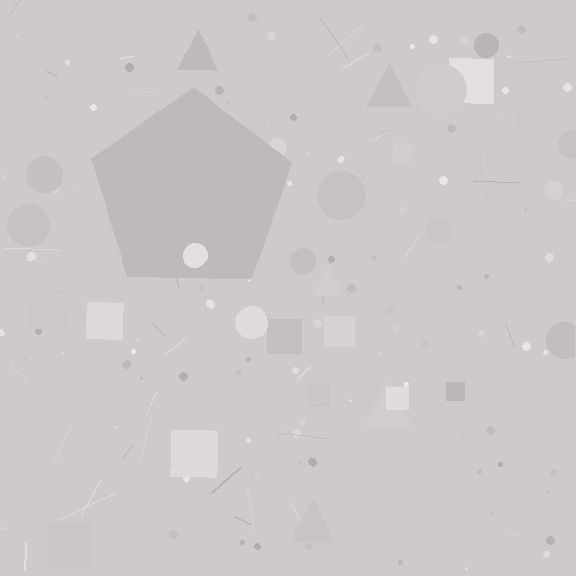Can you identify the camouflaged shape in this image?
The camouflaged shape is a pentagon.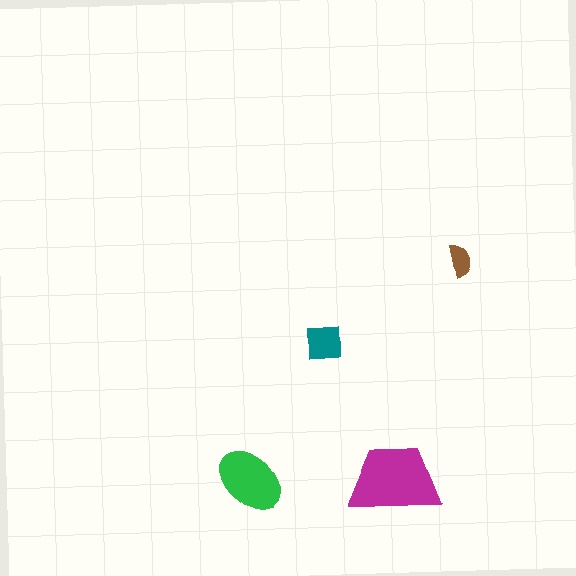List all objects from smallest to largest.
The brown semicircle, the teal square, the green ellipse, the magenta trapezoid.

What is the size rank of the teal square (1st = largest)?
3rd.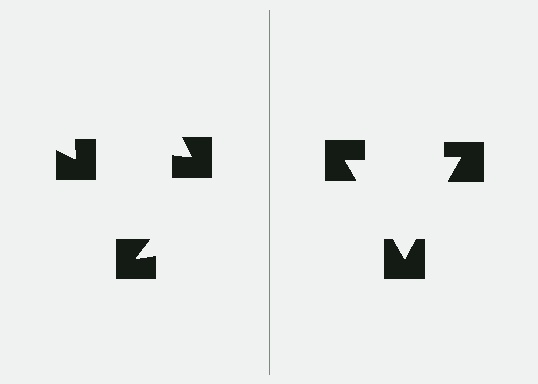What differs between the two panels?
The notched squares are positioned identically on both sides; only the wedge orientations differ. On the right they align to a triangle; on the left they are misaligned.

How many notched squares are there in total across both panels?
6 — 3 on each side.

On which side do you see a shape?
An illusory triangle appears on the right side. On the left side the wedge cuts are rotated, so no coherent shape forms.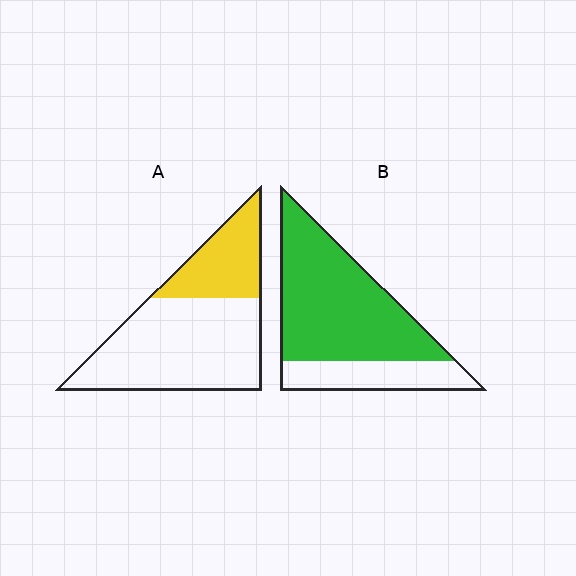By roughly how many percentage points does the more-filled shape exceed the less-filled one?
By roughly 45 percentage points (B over A).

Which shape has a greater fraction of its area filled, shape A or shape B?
Shape B.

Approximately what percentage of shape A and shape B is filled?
A is approximately 30% and B is approximately 75%.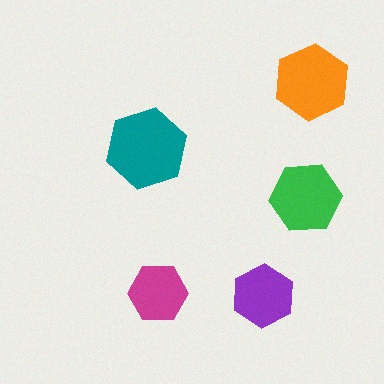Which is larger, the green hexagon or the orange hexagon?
The orange one.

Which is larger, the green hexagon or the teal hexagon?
The teal one.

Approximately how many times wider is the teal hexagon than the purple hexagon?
About 1.5 times wider.